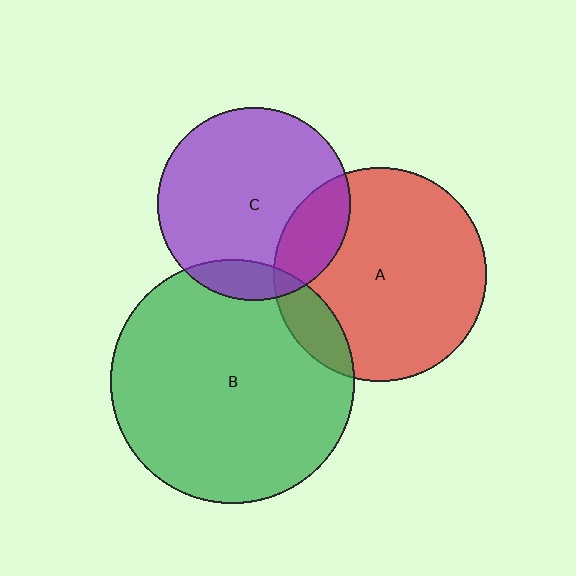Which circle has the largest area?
Circle B (green).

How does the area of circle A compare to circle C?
Approximately 1.2 times.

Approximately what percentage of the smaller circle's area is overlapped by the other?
Approximately 10%.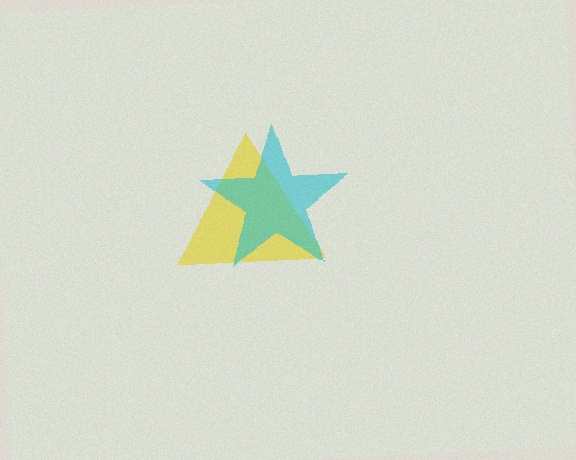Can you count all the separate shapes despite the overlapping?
Yes, there are 2 separate shapes.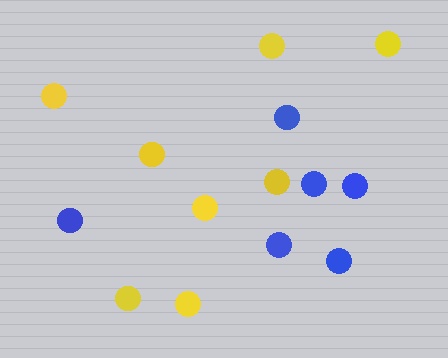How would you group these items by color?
There are 2 groups: one group of blue circles (6) and one group of yellow circles (8).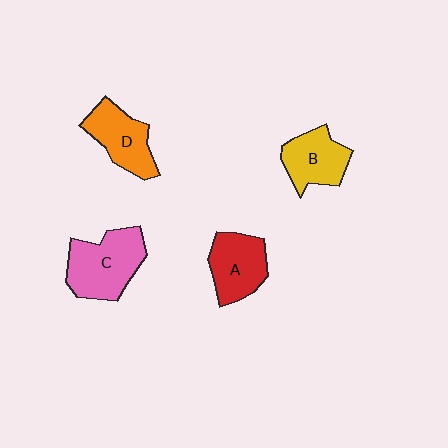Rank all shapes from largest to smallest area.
From largest to smallest: C (pink), A (red), D (orange), B (yellow).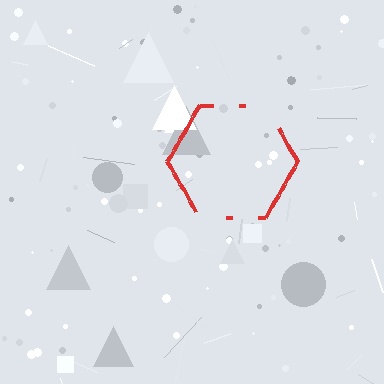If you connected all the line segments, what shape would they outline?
They would outline a hexagon.